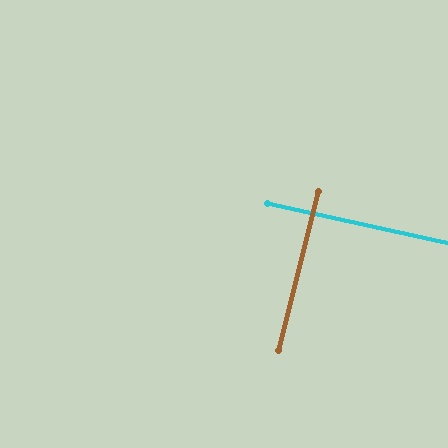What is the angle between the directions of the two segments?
Approximately 88 degrees.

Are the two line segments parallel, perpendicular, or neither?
Perpendicular — they meet at approximately 88°.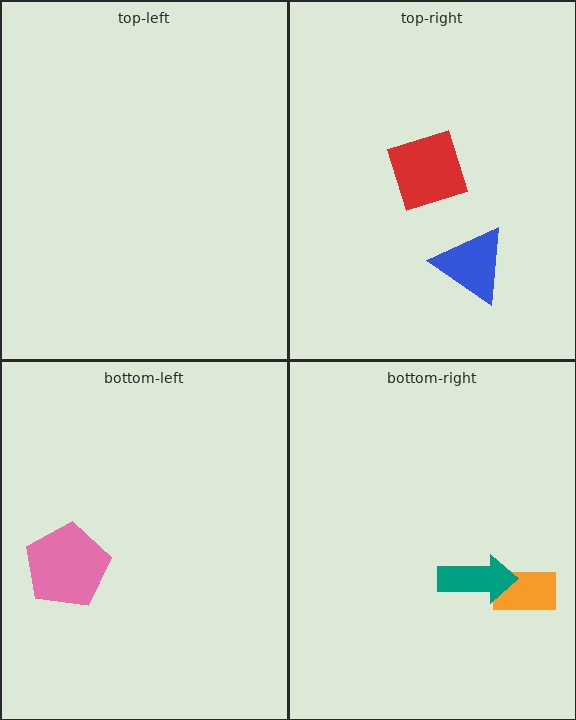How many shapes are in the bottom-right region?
2.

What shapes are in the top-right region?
The blue triangle, the red diamond.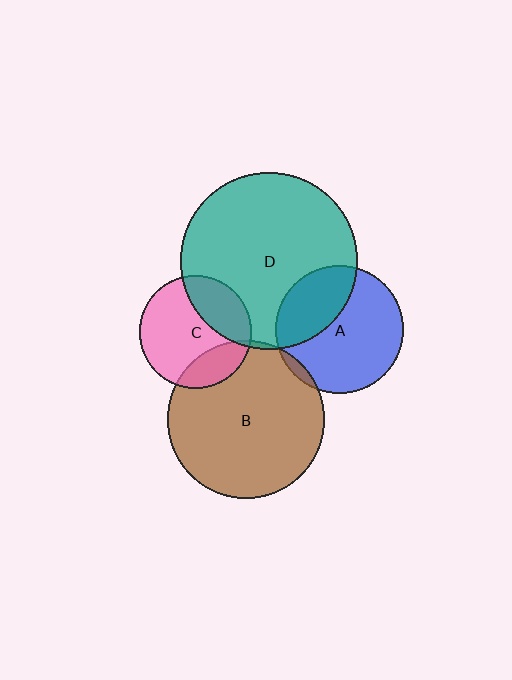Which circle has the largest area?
Circle D (teal).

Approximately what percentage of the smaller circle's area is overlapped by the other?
Approximately 5%.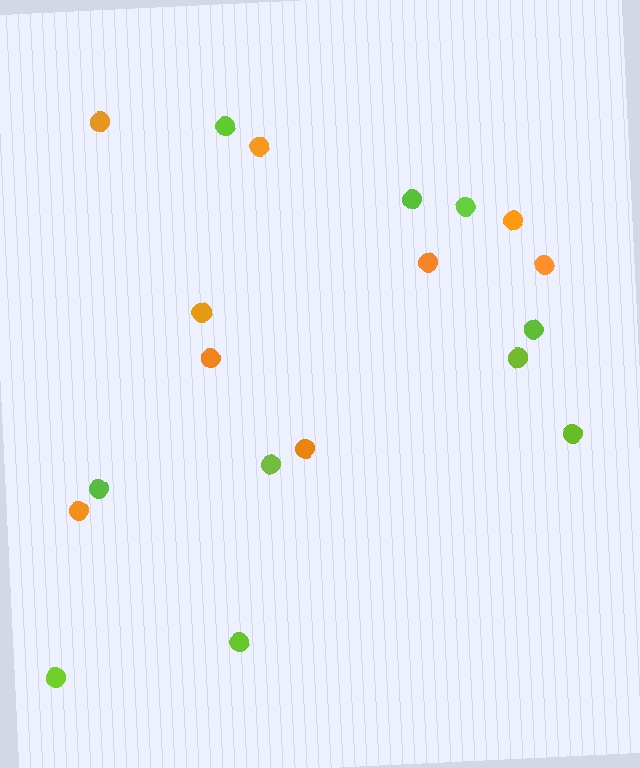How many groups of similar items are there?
There are 2 groups: one group of lime circles (10) and one group of orange circles (9).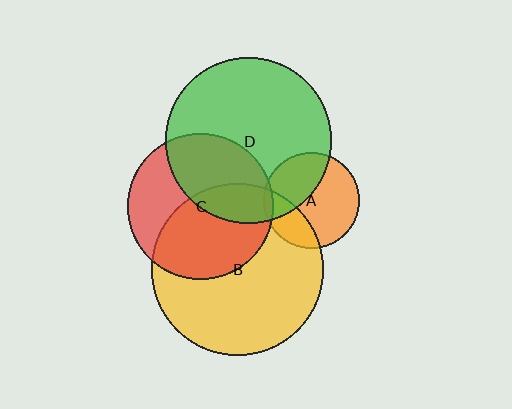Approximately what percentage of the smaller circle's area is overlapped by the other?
Approximately 15%.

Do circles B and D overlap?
Yes.